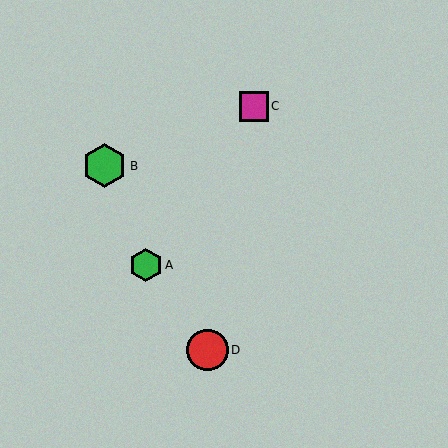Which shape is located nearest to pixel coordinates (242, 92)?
The magenta square (labeled C) at (254, 106) is nearest to that location.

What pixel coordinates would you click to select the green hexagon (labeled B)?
Click at (105, 166) to select the green hexagon B.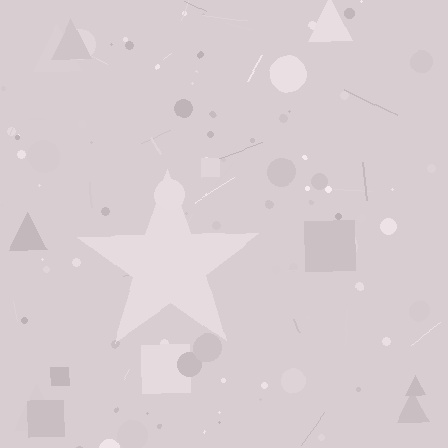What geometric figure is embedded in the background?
A star is embedded in the background.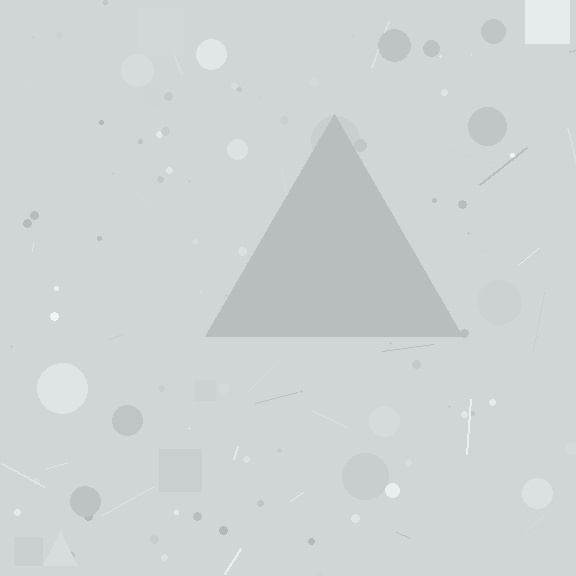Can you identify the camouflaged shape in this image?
The camouflaged shape is a triangle.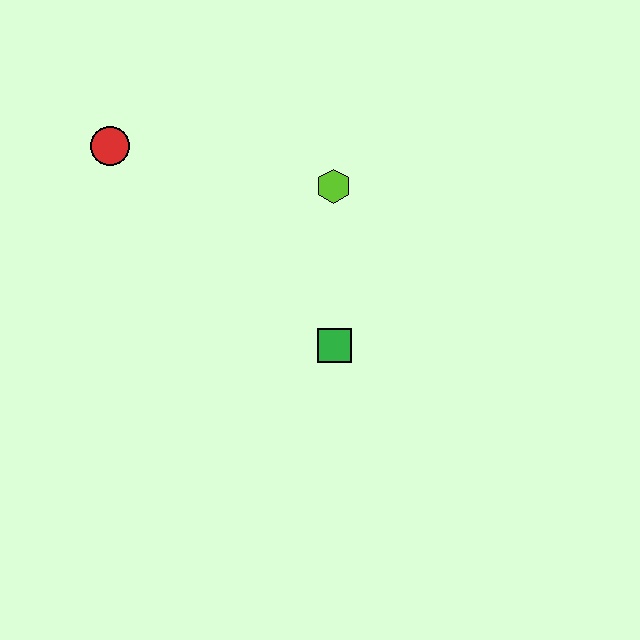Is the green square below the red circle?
Yes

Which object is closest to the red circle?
The lime hexagon is closest to the red circle.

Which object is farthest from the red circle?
The green square is farthest from the red circle.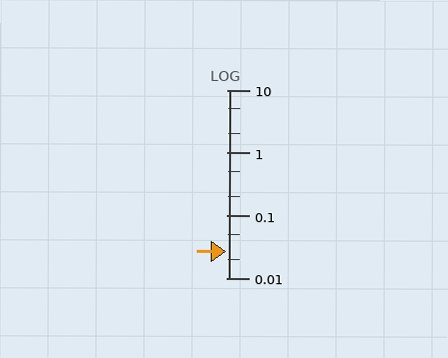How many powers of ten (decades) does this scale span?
The scale spans 3 decades, from 0.01 to 10.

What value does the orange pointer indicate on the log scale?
The pointer indicates approximately 0.026.